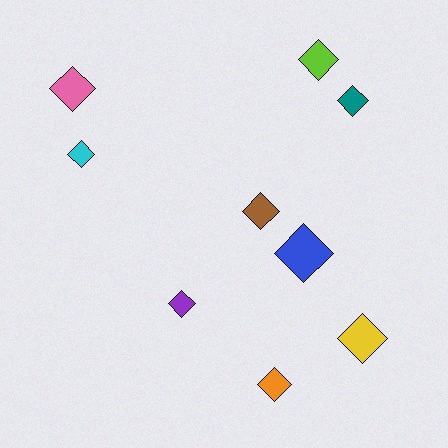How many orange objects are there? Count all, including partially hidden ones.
There is 1 orange object.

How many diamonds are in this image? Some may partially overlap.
There are 9 diamonds.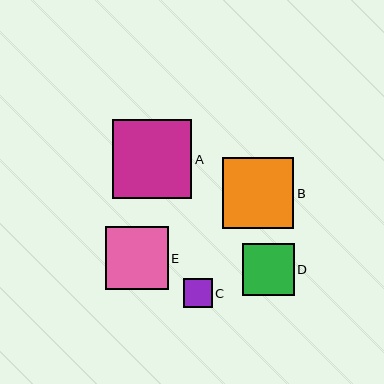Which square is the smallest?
Square C is the smallest with a size of approximately 29 pixels.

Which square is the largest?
Square A is the largest with a size of approximately 79 pixels.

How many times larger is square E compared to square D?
Square E is approximately 1.2 times the size of square D.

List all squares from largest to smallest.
From largest to smallest: A, B, E, D, C.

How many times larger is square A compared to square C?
Square A is approximately 2.7 times the size of square C.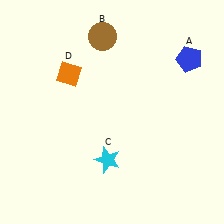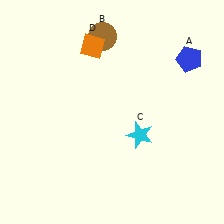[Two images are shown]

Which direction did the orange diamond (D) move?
The orange diamond (D) moved up.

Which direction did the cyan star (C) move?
The cyan star (C) moved right.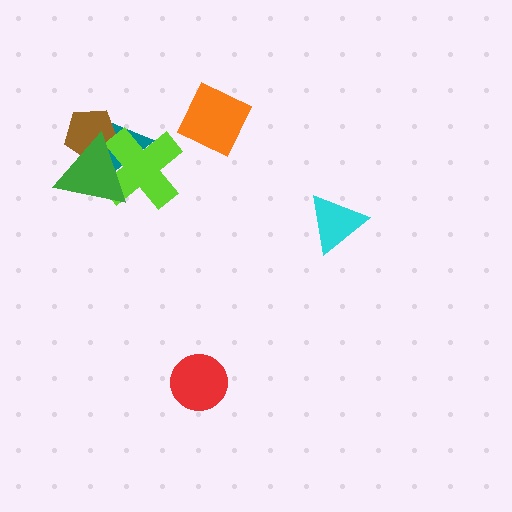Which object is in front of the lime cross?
The green triangle is in front of the lime cross.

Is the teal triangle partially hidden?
Yes, it is partially covered by another shape.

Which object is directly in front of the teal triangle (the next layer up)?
The brown pentagon is directly in front of the teal triangle.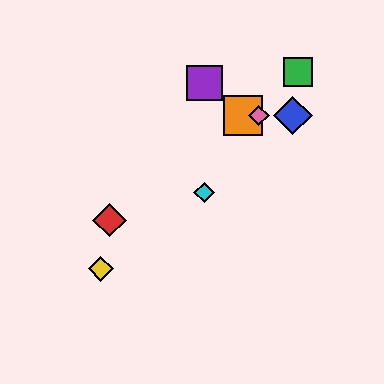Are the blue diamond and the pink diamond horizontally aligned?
Yes, both are at y≈116.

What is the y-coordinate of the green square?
The green square is at y≈72.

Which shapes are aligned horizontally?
The blue diamond, the orange square, the pink diamond are aligned horizontally.